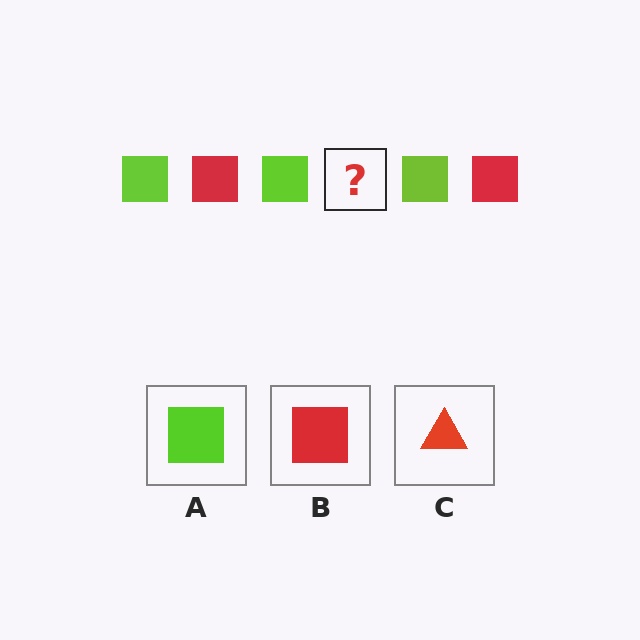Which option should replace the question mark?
Option B.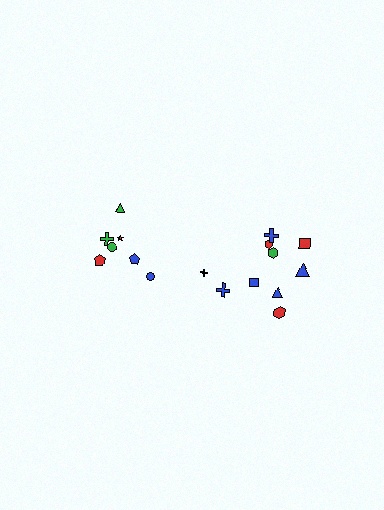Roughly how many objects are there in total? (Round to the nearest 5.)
Roughly 15 objects in total.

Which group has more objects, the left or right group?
The right group.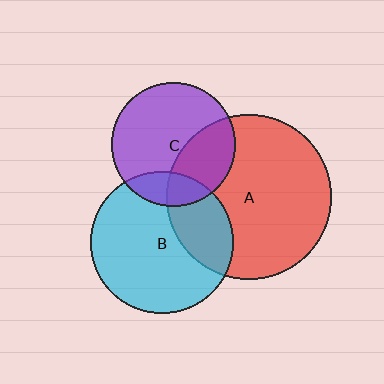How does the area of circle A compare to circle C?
Approximately 1.8 times.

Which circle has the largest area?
Circle A (red).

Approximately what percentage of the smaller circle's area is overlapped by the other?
Approximately 35%.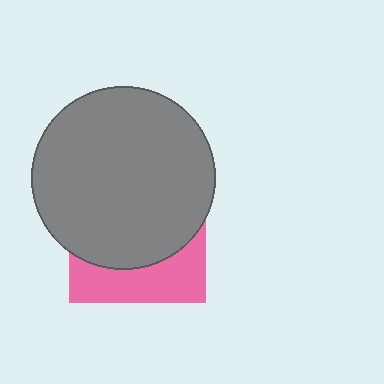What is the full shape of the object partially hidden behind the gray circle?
The partially hidden object is a pink square.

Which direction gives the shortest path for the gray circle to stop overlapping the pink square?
Moving up gives the shortest separation.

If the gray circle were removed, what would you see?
You would see the complete pink square.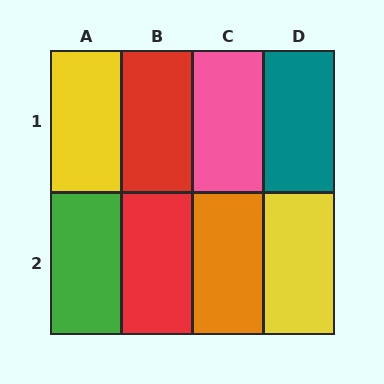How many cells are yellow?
2 cells are yellow.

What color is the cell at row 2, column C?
Orange.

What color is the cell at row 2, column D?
Yellow.